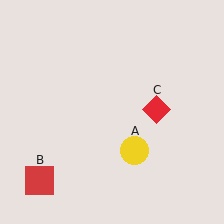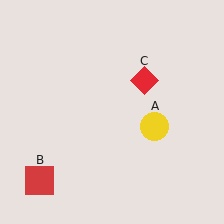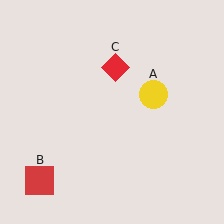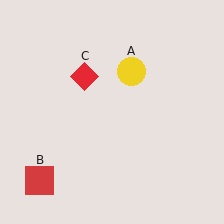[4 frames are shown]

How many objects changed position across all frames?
2 objects changed position: yellow circle (object A), red diamond (object C).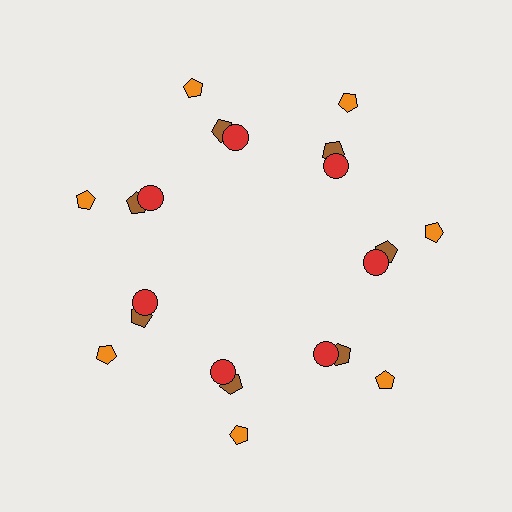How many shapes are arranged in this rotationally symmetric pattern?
There are 21 shapes, arranged in 7 groups of 3.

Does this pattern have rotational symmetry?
Yes, this pattern has 7-fold rotational symmetry. It looks the same after rotating 51 degrees around the center.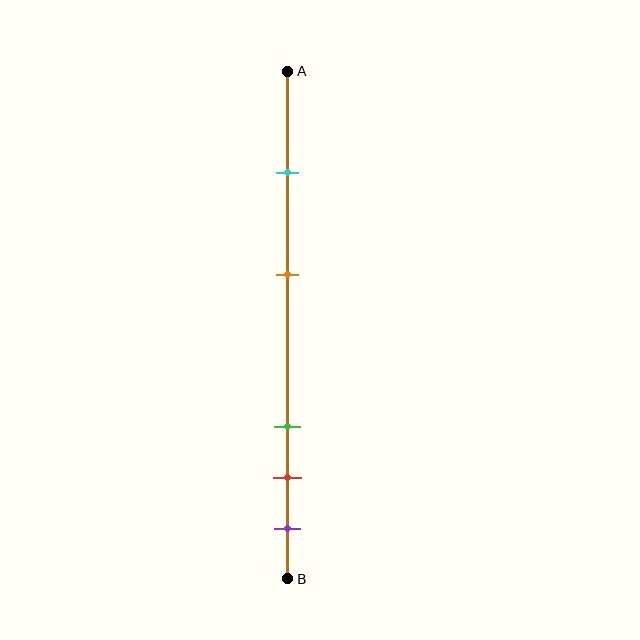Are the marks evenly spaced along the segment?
No, the marks are not evenly spaced.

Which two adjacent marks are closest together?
The red and purple marks are the closest adjacent pair.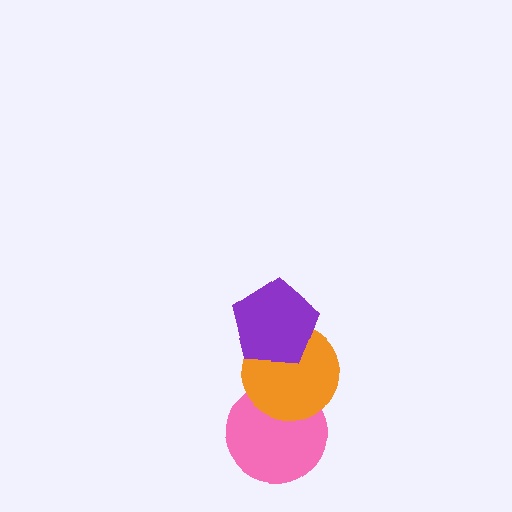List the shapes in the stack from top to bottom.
From top to bottom: the purple pentagon, the orange circle, the pink circle.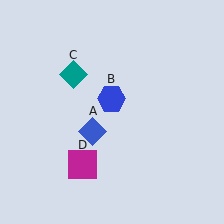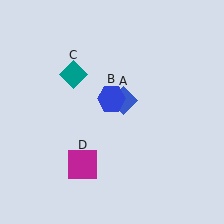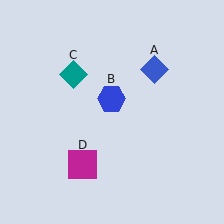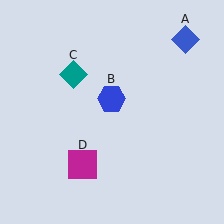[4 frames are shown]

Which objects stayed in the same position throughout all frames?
Blue hexagon (object B) and teal diamond (object C) and magenta square (object D) remained stationary.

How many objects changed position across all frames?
1 object changed position: blue diamond (object A).